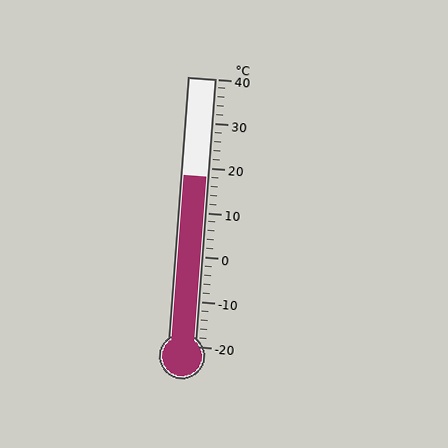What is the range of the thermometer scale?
The thermometer scale ranges from -20°C to 40°C.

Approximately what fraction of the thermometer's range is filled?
The thermometer is filled to approximately 65% of its range.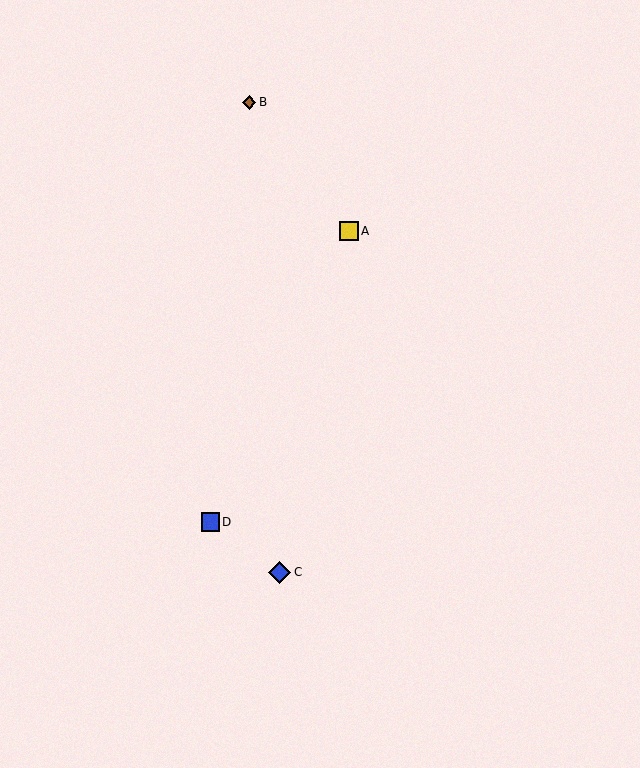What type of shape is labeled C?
Shape C is a blue diamond.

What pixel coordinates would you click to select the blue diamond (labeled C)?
Click at (280, 572) to select the blue diamond C.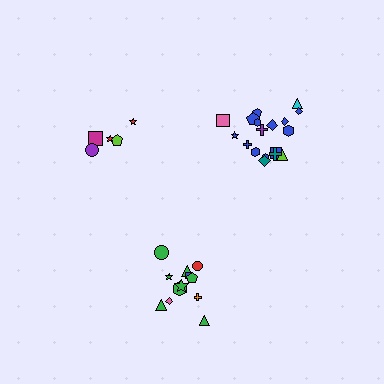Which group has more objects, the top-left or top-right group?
The top-right group.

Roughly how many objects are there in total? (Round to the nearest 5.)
Roughly 35 objects in total.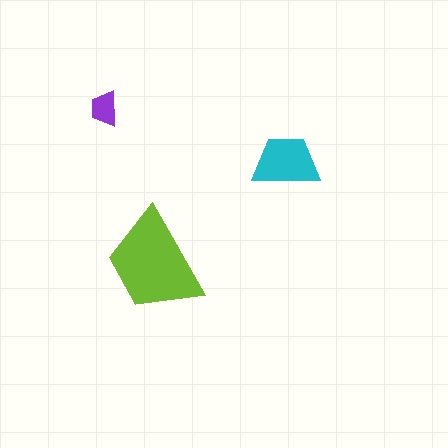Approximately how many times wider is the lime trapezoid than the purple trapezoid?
About 3 times wider.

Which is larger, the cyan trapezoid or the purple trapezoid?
The cyan one.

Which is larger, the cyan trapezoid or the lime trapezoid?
The lime one.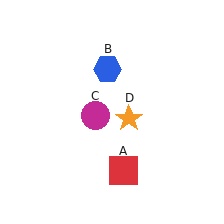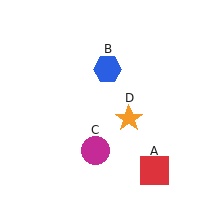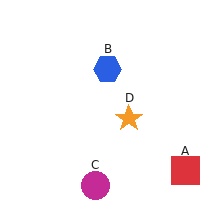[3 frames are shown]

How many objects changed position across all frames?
2 objects changed position: red square (object A), magenta circle (object C).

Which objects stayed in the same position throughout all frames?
Blue hexagon (object B) and orange star (object D) remained stationary.